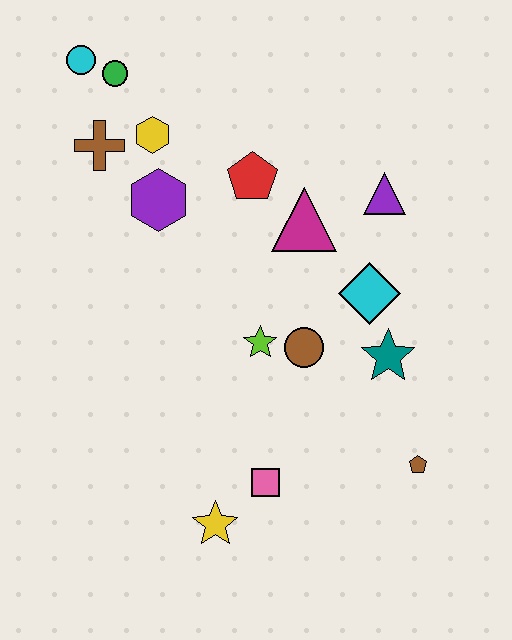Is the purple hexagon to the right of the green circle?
Yes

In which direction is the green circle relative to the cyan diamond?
The green circle is to the left of the cyan diamond.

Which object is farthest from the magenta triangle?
The yellow star is farthest from the magenta triangle.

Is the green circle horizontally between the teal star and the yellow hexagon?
No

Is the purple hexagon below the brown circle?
No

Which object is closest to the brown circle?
The lime star is closest to the brown circle.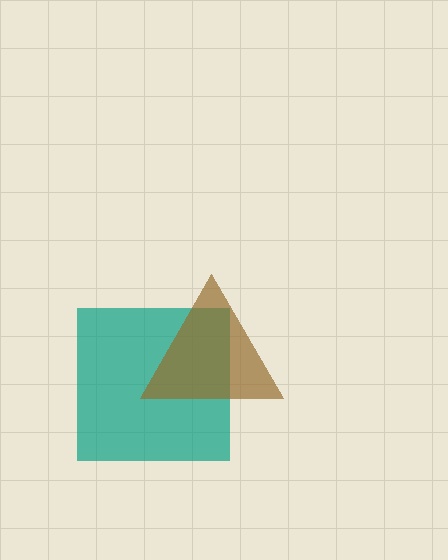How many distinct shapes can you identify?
There are 2 distinct shapes: a teal square, a brown triangle.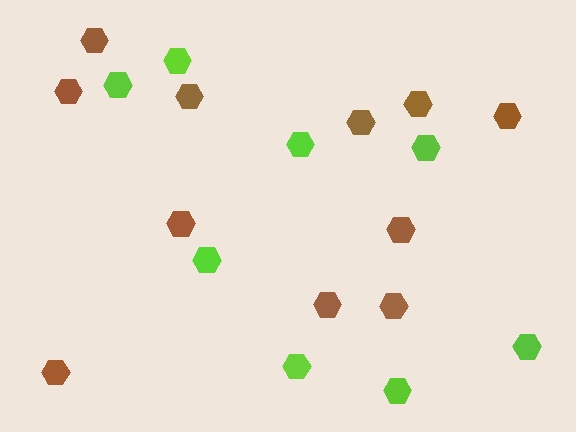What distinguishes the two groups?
There are 2 groups: one group of lime hexagons (8) and one group of brown hexagons (11).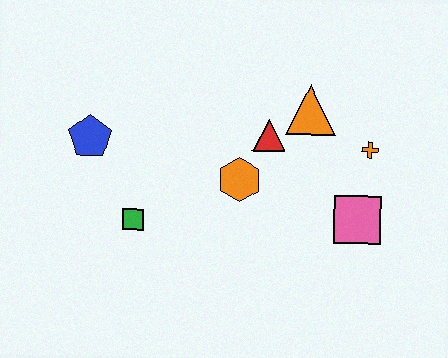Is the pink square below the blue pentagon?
Yes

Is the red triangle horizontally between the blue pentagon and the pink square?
Yes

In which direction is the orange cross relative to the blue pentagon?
The orange cross is to the right of the blue pentagon.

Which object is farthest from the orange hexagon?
The blue pentagon is farthest from the orange hexagon.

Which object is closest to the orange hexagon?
The red triangle is closest to the orange hexagon.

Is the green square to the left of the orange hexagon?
Yes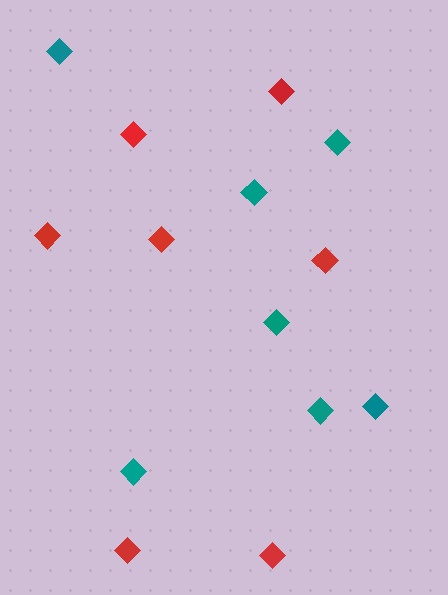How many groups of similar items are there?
There are 2 groups: one group of teal diamonds (7) and one group of red diamonds (7).